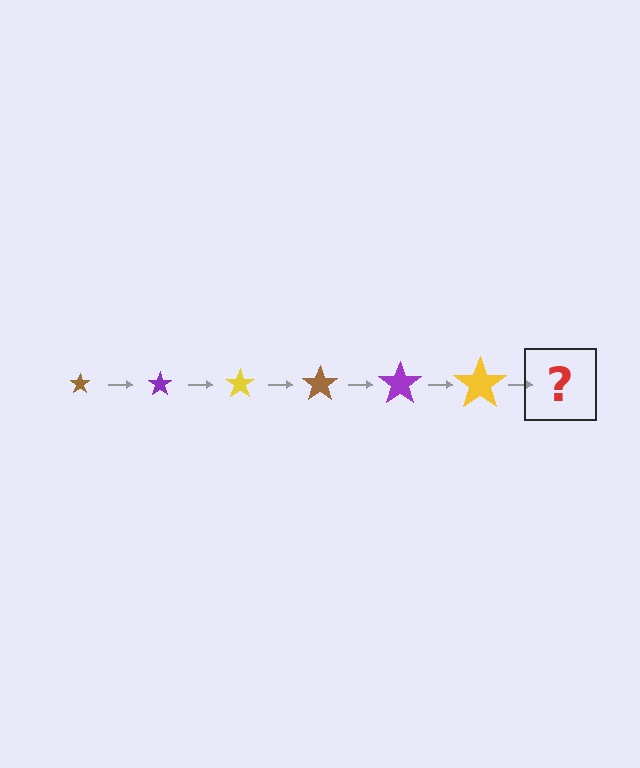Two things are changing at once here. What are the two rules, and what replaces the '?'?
The two rules are that the star grows larger each step and the color cycles through brown, purple, and yellow. The '?' should be a brown star, larger than the previous one.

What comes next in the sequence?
The next element should be a brown star, larger than the previous one.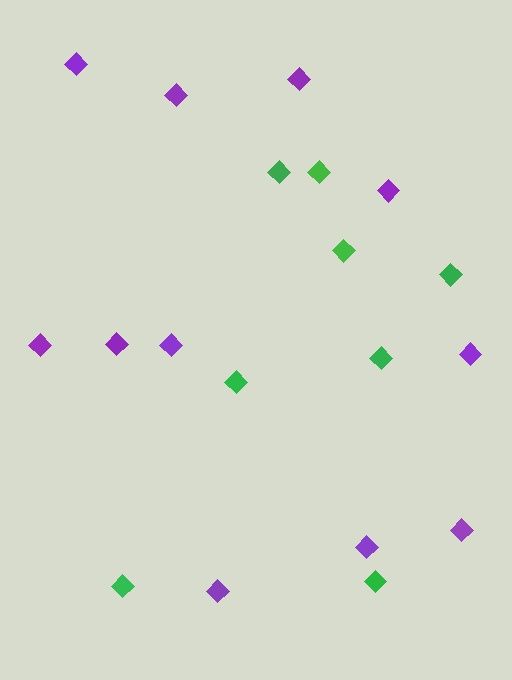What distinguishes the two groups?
There are 2 groups: one group of green diamonds (8) and one group of purple diamonds (11).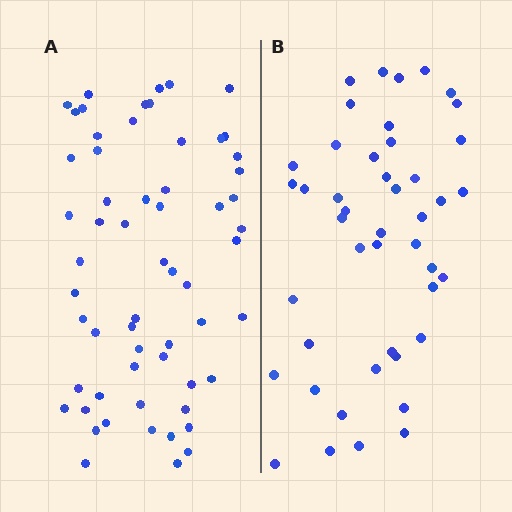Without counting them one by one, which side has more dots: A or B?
Region A (the left region) has more dots.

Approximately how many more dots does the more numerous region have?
Region A has approximately 15 more dots than region B.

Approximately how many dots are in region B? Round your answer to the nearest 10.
About 40 dots. (The exact count is 45, which rounds to 40.)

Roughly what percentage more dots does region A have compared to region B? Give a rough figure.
About 35% more.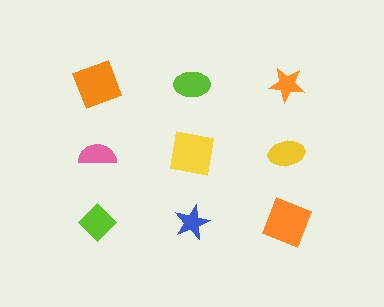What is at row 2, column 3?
A yellow ellipse.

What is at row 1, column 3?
An orange star.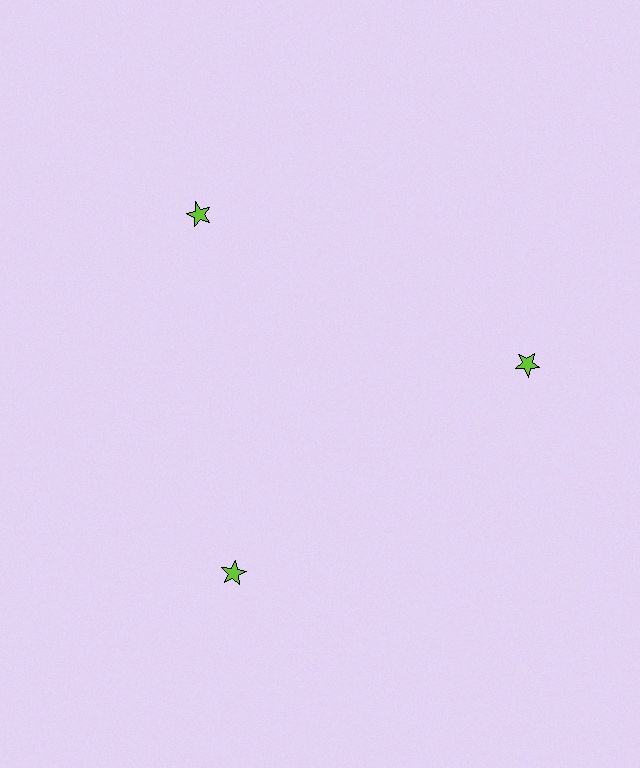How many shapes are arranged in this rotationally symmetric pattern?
There are 3 shapes, arranged in 3 groups of 1.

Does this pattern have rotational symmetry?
Yes, this pattern has 3-fold rotational symmetry. It looks the same after rotating 120 degrees around the center.